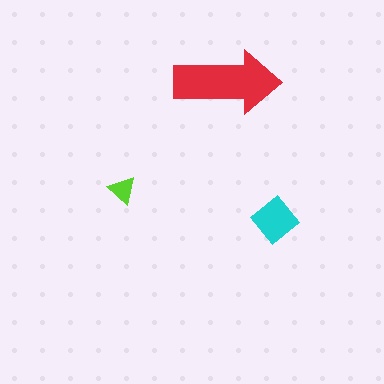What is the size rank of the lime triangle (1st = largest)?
3rd.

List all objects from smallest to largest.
The lime triangle, the cyan diamond, the red arrow.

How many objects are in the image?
There are 3 objects in the image.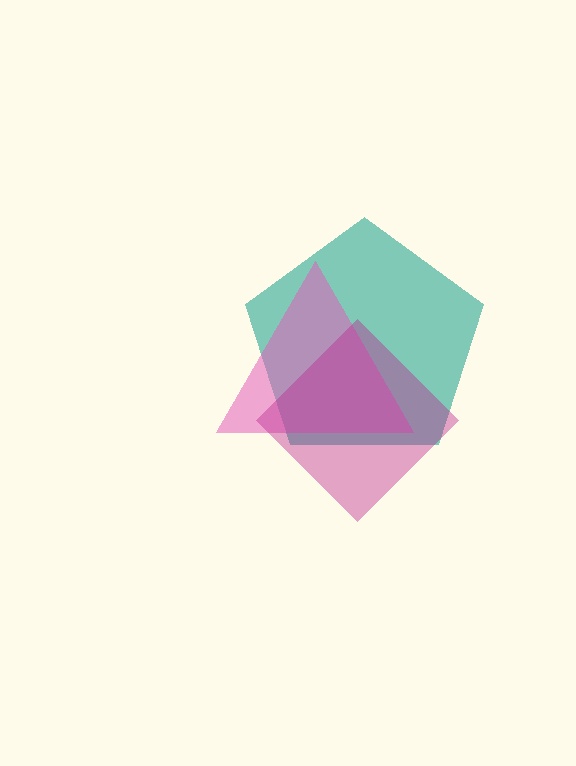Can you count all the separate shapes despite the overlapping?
Yes, there are 3 separate shapes.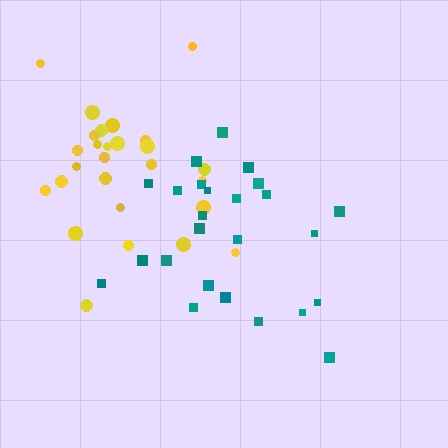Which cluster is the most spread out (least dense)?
Teal.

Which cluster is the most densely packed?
Yellow.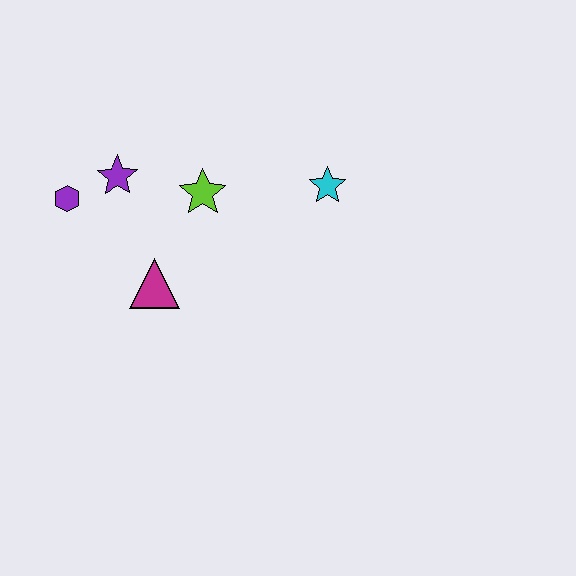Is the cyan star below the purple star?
Yes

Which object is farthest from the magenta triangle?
The cyan star is farthest from the magenta triangle.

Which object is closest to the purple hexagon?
The purple star is closest to the purple hexagon.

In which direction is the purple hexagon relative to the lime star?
The purple hexagon is to the left of the lime star.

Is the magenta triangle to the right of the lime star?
No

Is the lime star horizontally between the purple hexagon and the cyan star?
Yes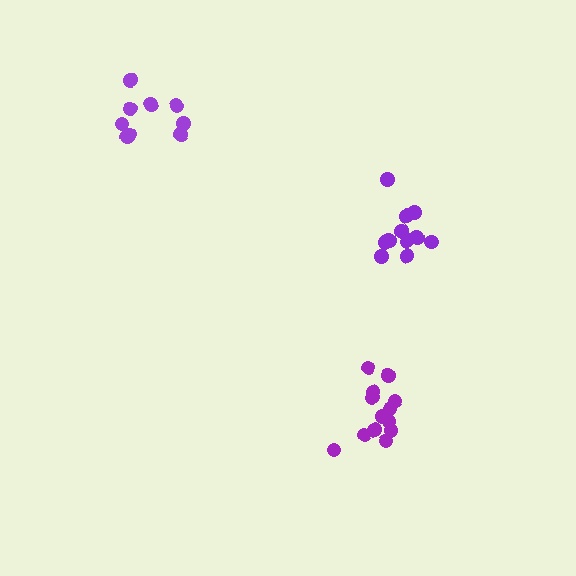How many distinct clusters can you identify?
There are 3 distinct clusters.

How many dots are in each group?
Group 1: 12 dots, Group 2: 13 dots, Group 3: 10 dots (35 total).